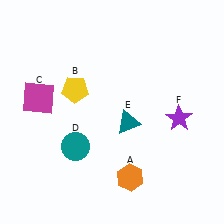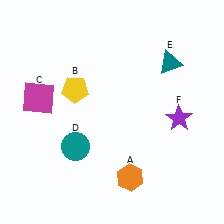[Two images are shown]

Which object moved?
The teal triangle (E) moved up.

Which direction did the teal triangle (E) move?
The teal triangle (E) moved up.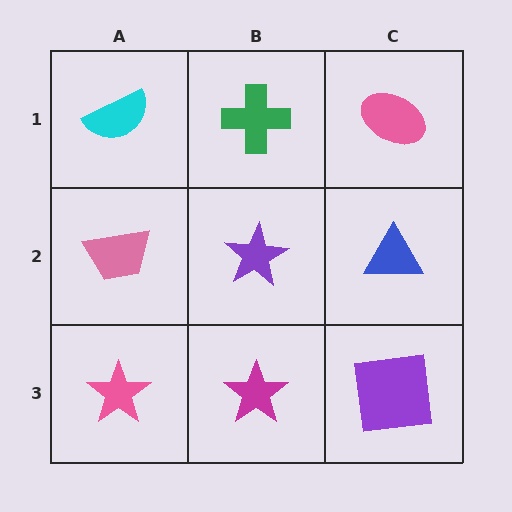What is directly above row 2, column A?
A cyan semicircle.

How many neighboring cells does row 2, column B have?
4.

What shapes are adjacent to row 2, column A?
A cyan semicircle (row 1, column A), a pink star (row 3, column A), a purple star (row 2, column B).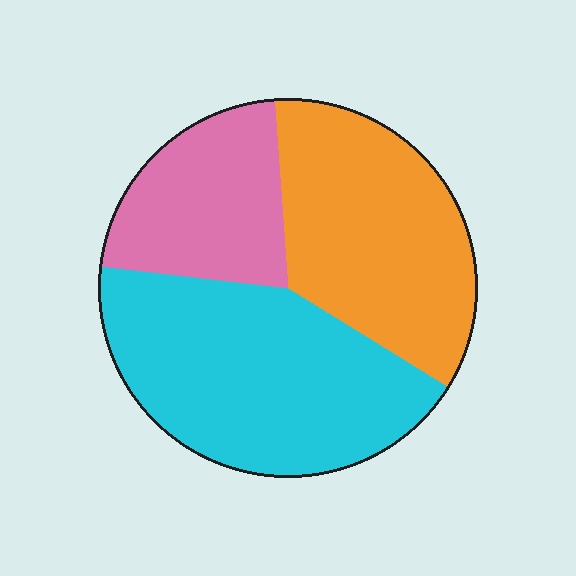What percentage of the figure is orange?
Orange takes up about one third (1/3) of the figure.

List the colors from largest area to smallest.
From largest to smallest: cyan, orange, pink.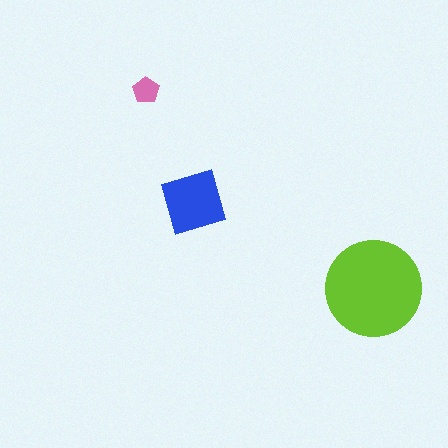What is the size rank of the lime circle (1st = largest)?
1st.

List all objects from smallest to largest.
The pink pentagon, the blue diamond, the lime circle.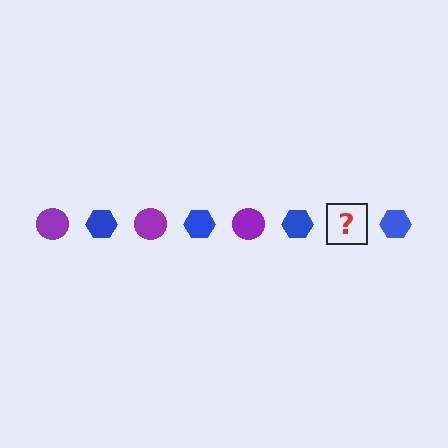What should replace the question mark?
The question mark should be replaced with a purple circle.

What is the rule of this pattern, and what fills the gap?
The rule is that the pattern alternates between purple circle and blue hexagon. The gap should be filled with a purple circle.